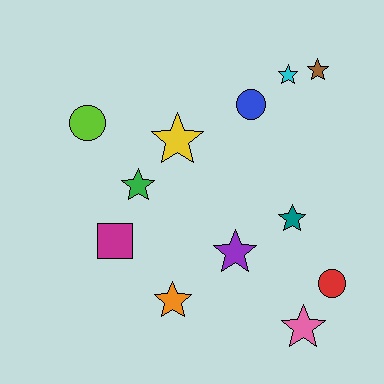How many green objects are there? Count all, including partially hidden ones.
There is 1 green object.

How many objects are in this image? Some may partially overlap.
There are 12 objects.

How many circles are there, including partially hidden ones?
There are 3 circles.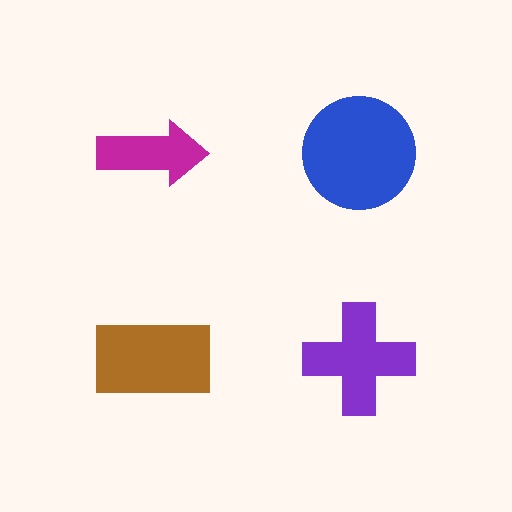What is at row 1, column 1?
A magenta arrow.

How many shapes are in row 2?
2 shapes.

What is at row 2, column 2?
A purple cross.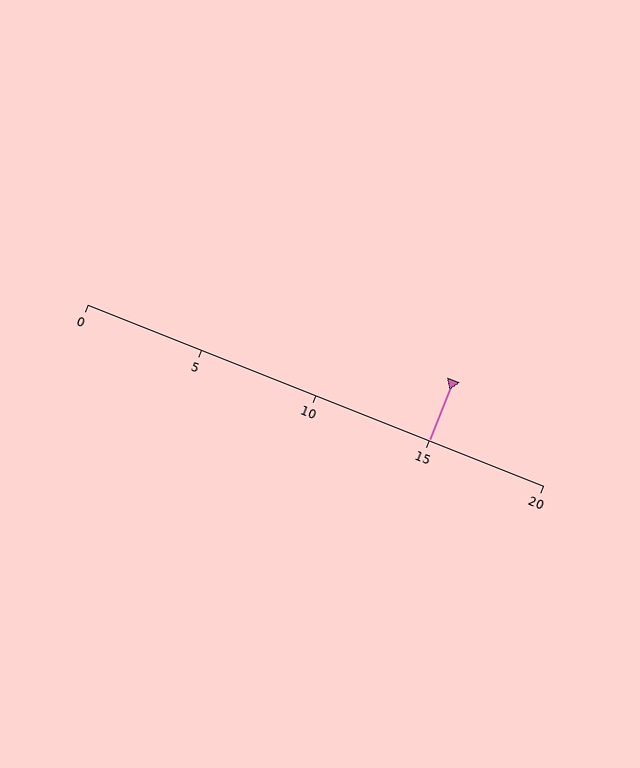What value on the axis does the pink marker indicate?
The marker indicates approximately 15.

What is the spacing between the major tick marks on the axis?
The major ticks are spaced 5 apart.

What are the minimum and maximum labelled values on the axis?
The axis runs from 0 to 20.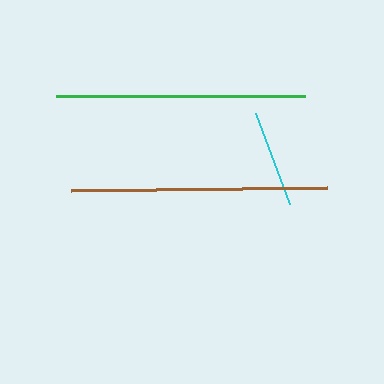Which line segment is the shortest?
The cyan line is the shortest at approximately 97 pixels.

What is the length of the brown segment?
The brown segment is approximately 256 pixels long.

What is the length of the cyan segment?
The cyan segment is approximately 97 pixels long.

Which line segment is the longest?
The brown line is the longest at approximately 256 pixels.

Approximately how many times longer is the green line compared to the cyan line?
The green line is approximately 2.6 times the length of the cyan line.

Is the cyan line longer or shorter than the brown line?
The brown line is longer than the cyan line.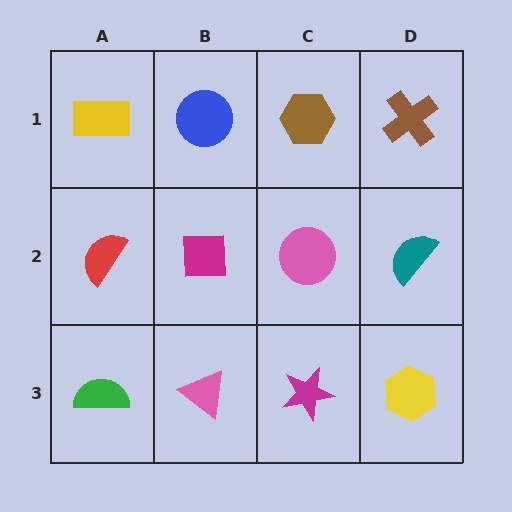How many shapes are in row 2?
4 shapes.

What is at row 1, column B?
A blue circle.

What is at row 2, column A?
A red semicircle.